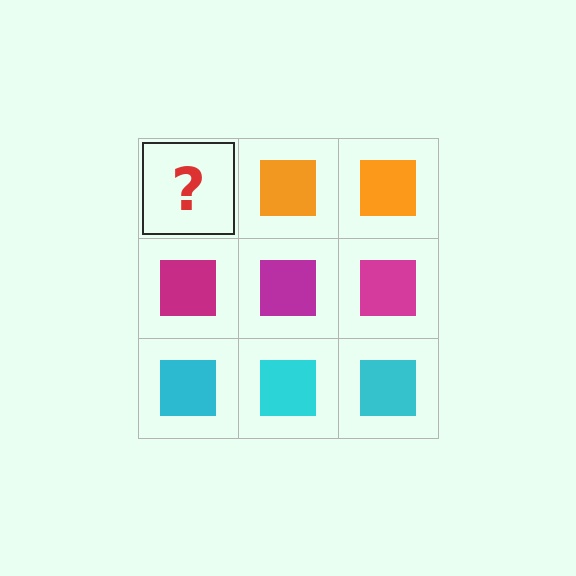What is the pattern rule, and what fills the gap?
The rule is that each row has a consistent color. The gap should be filled with an orange square.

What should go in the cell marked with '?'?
The missing cell should contain an orange square.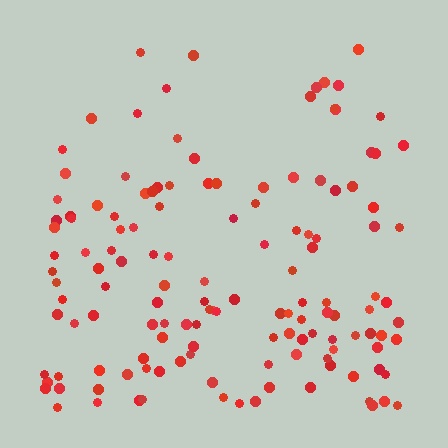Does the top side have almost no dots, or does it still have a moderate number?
Still a moderate number, just noticeably fewer than the bottom.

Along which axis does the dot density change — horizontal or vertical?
Vertical.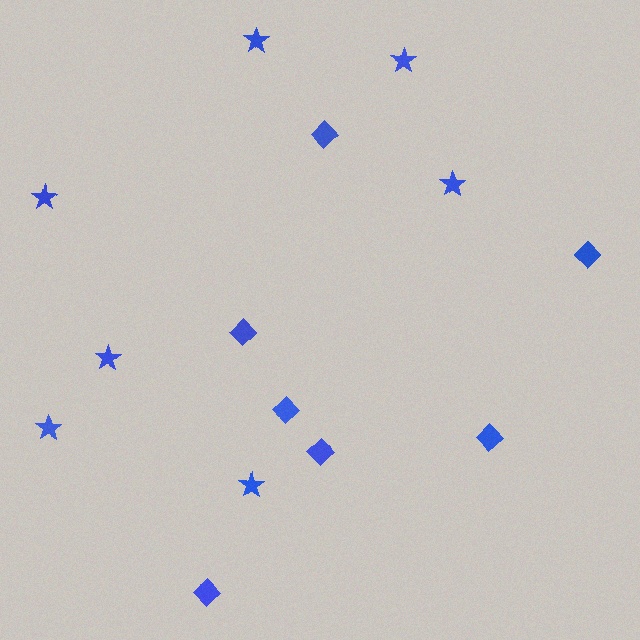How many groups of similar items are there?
There are 2 groups: one group of diamonds (7) and one group of stars (7).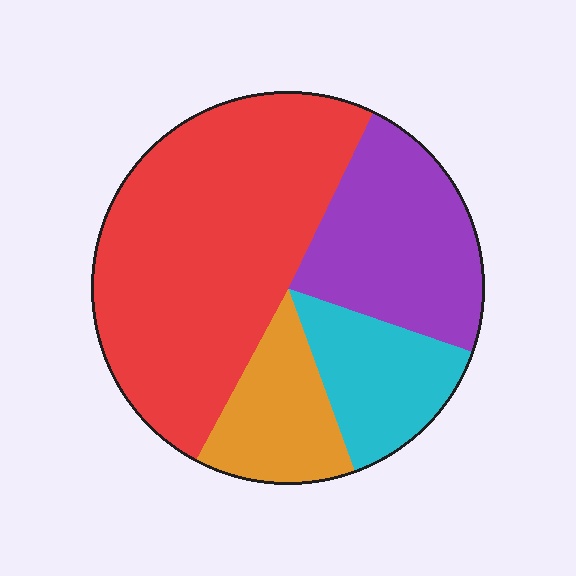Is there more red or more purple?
Red.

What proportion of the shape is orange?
Orange covers 13% of the shape.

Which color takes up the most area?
Red, at roughly 50%.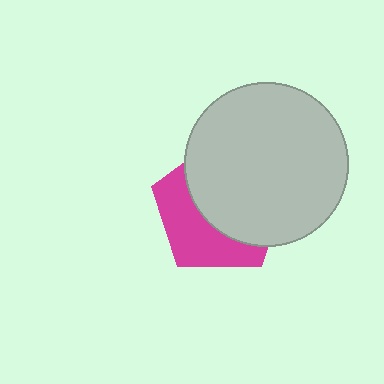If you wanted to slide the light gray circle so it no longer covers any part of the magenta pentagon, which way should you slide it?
Slide it toward the upper-right — that is the most direct way to separate the two shapes.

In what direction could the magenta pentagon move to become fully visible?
The magenta pentagon could move toward the lower-left. That would shift it out from behind the light gray circle entirely.